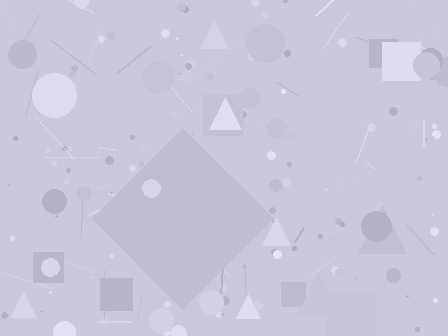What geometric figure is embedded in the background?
A diamond is embedded in the background.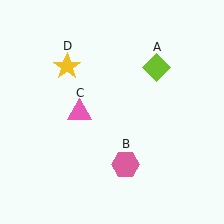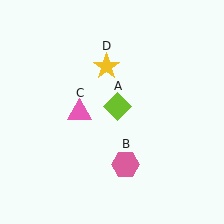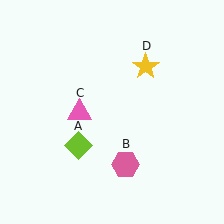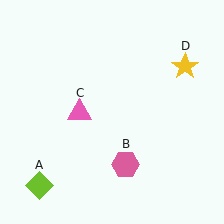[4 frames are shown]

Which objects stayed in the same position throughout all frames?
Pink hexagon (object B) and pink triangle (object C) remained stationary.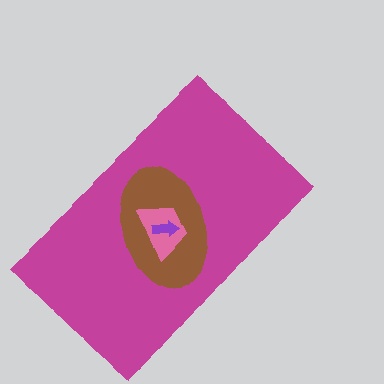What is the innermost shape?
The purple arrow.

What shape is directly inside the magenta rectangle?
The brown ellipse.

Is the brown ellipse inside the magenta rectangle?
Yes.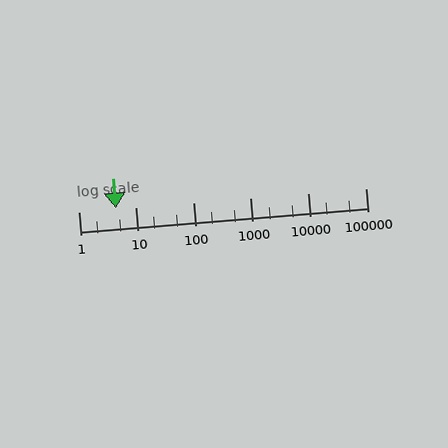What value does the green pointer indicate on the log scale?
The pointer indicates approximately 4.5.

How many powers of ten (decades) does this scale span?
The scale spans 5 decades, from 1 to 100000.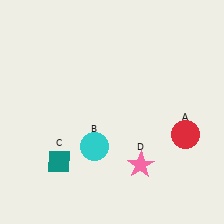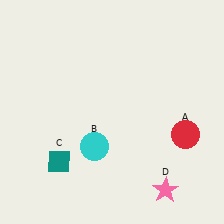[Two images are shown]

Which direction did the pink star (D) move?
The pink star (D) moved down.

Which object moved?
The pink star (D) moved down.